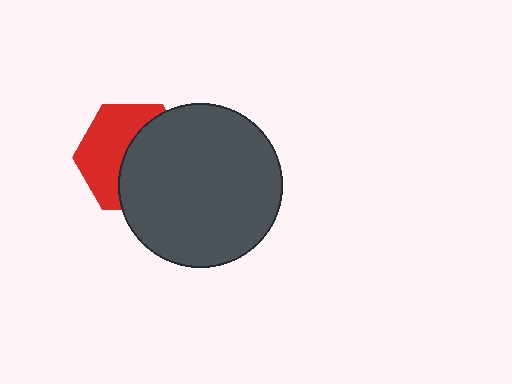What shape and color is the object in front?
The object in front is a dark gray circle.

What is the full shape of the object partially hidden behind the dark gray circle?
The partially hidden object is a red hexagon.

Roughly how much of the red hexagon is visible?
About half of it is visible (roughly 48%).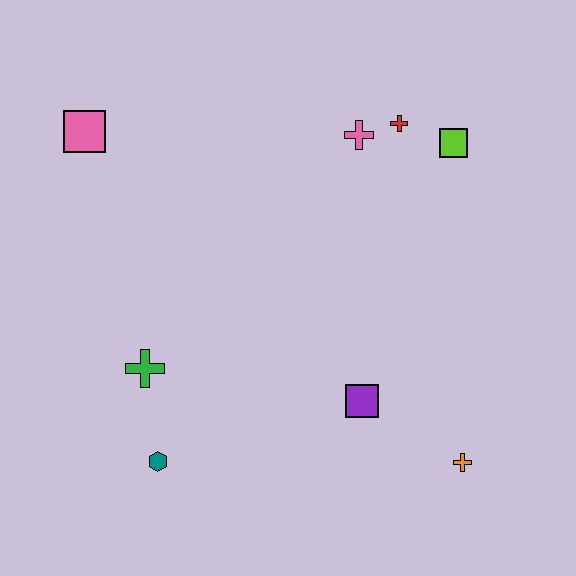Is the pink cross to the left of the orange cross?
Yes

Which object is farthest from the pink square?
The orange cross is farthest from the pink square.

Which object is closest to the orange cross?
The purple square is closest to the orange cross.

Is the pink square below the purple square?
No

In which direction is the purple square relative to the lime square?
The purple square is below the lime square.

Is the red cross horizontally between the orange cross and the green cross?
Yes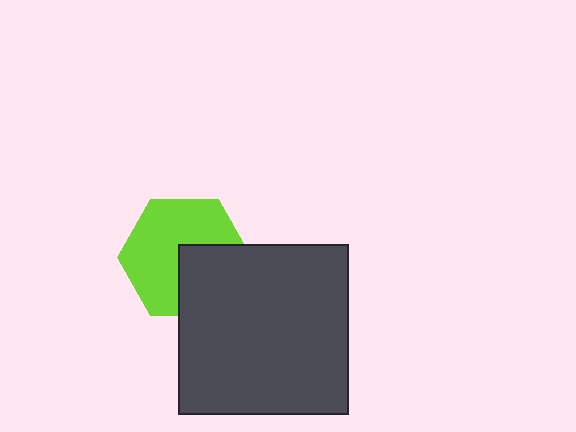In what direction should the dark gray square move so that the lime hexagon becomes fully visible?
The dark gray square should move toward the lower-right. That is the shortest direction to clear the overlap and leave the lime hexagon fully visible.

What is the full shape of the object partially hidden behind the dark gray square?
The partially hidden object is a lime hexagon.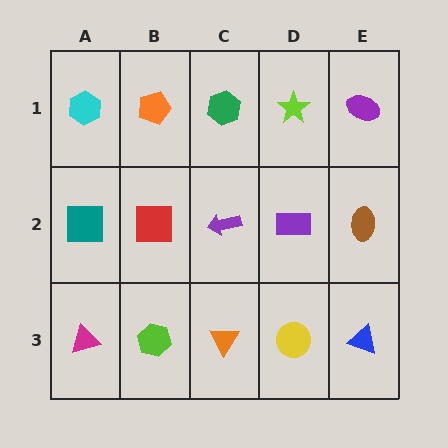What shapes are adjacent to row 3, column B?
A red square (row 2, column B), a magenta triangle (row 3, column A), an orange triangle (row 3, column C).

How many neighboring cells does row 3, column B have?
3.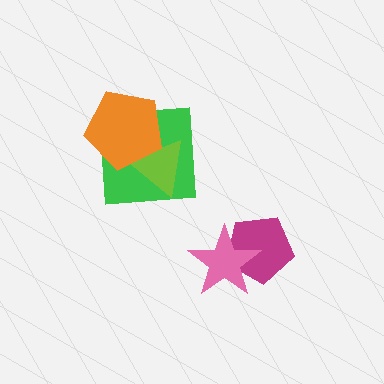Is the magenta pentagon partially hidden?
Yes, it is partially covered by another shape.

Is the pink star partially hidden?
No, no other shape covers it.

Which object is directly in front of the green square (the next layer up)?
The lime triangle is directly in front of the green square.